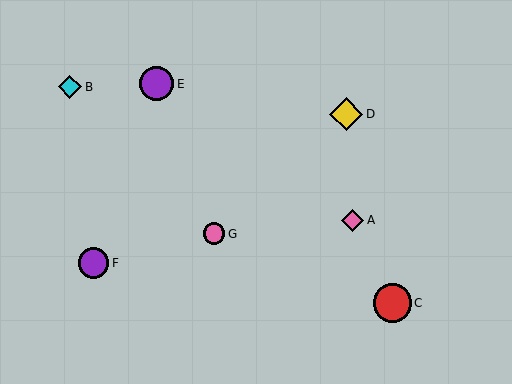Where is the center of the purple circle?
The center of the purple circle is at (94, 263).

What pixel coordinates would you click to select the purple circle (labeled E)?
Click at (156, 84) to select the purple circle E.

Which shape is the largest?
The red circle (labeled C) is the largest.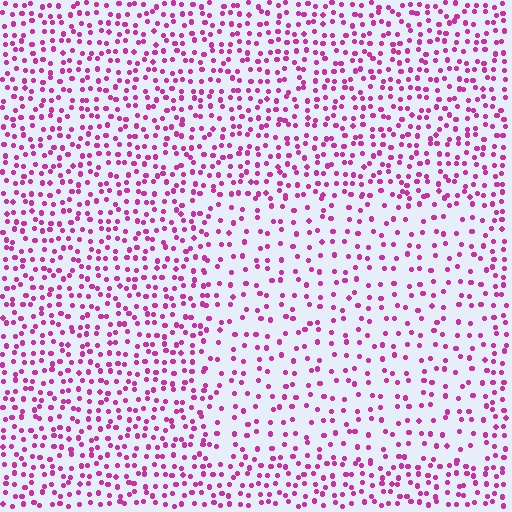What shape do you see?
I see a rectangle.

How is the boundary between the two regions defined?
The boundary is defined by a change in element density (approximately 1.8x ratio). All elements are the same color, size, and shape.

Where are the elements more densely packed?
The elements are more densely packed outside the rectangle boundary.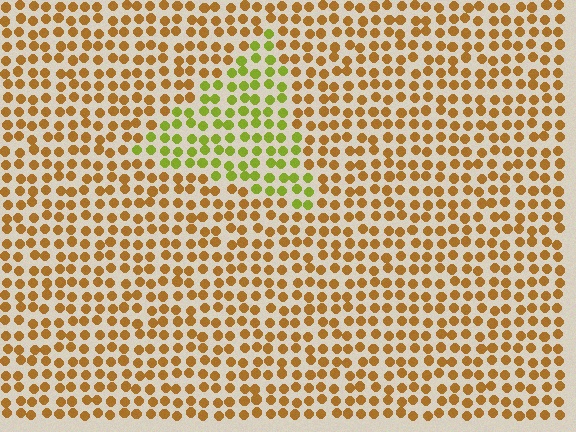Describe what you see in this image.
The image is filled with small brown elements in a uniform arrangement. A triangle-shaped region is visible where the elements are tinted to a slightly different hue, forming a subtle color boundary.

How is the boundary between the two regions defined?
The boundary is defined purely by a slight shift in hue (about 45 degrees). Spacing, size, and orientation are identical on both sides.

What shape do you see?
I see a triangle.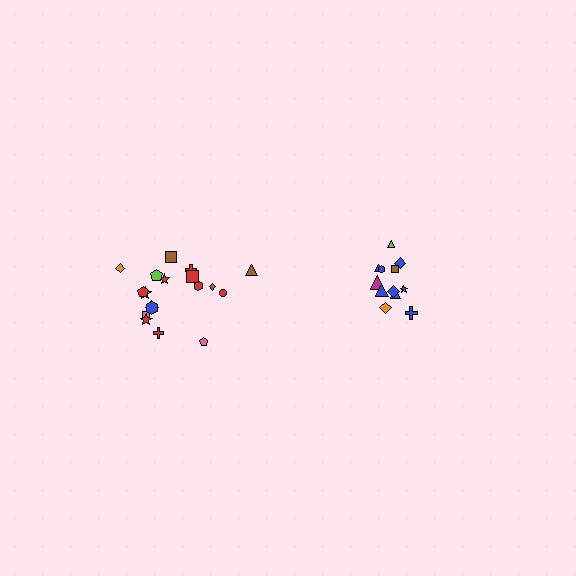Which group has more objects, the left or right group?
The left group.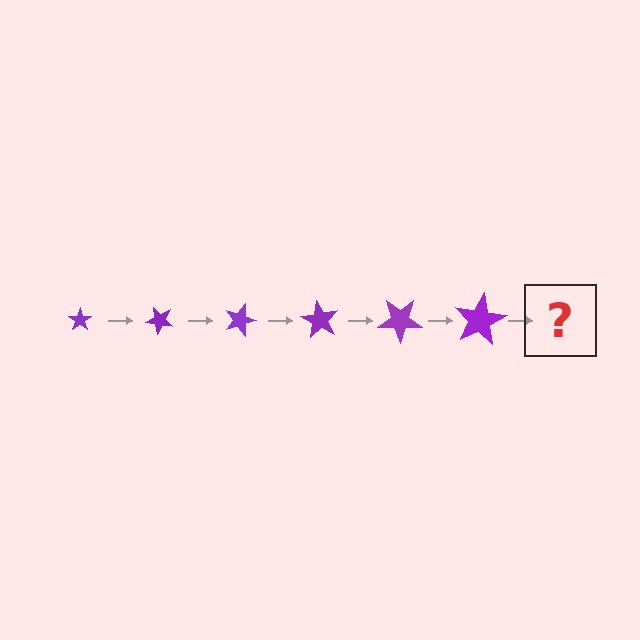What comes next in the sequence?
The next element should be a star, larger than the previous one and rotated 270 degrees from the start.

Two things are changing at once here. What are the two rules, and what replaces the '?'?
The two rules are that the star grows larger each step and it rotates 45 degrees each step. The '?' should be a star, larger than the previous one and rotated 270 degrees from the start.